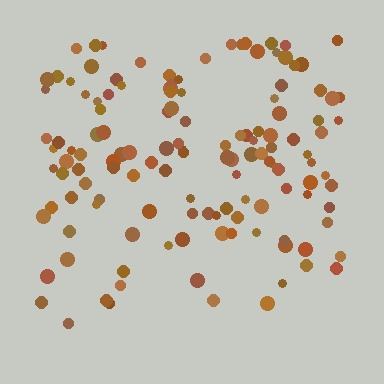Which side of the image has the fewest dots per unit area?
The bottom.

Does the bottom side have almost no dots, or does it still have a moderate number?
Still a moderate number, just noticeably fewer than the top.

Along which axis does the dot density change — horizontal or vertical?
Vertical.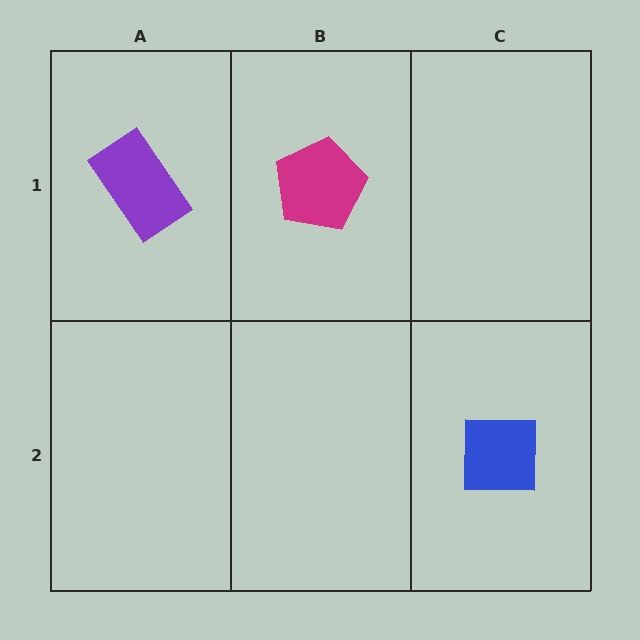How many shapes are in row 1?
2 shapes.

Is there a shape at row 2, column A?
No, that cell is empty.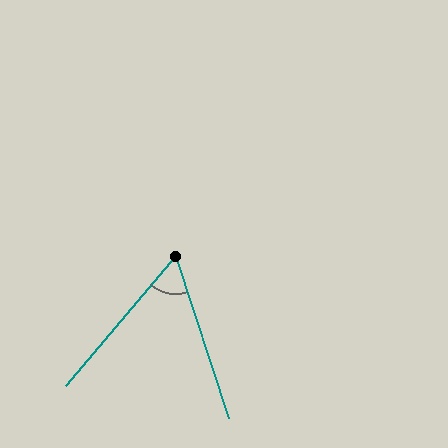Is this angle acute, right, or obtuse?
It is acute.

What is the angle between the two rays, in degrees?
Approximately 58 degrees.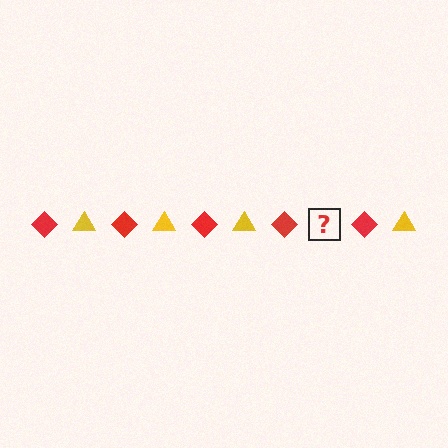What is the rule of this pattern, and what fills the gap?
The rule is that the pattern alternates between red diamond and yellow triangle. The gap should be filled with a yellow triangle.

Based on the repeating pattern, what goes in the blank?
The blank should be a yellow triangle.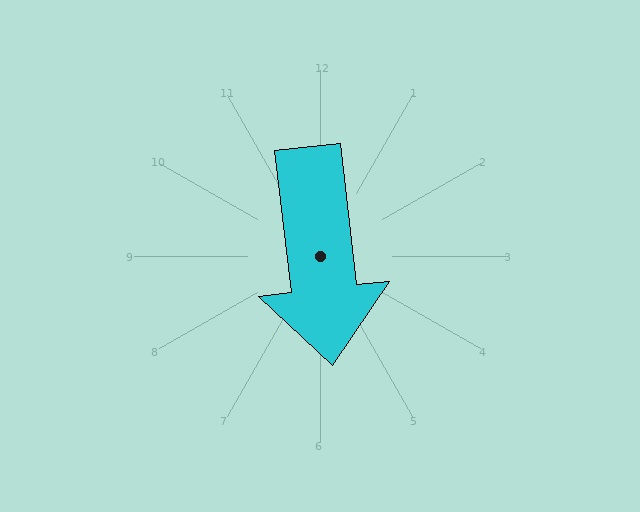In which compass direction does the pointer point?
South.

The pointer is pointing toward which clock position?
Roughly 6 o'clock.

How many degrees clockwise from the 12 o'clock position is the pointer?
Approximately 173 degrees.